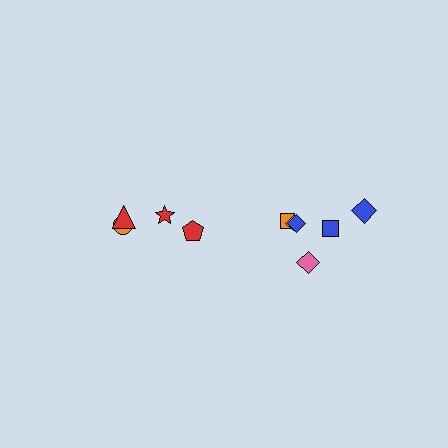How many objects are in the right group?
There are 6 objects.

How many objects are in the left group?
There are 4 objects.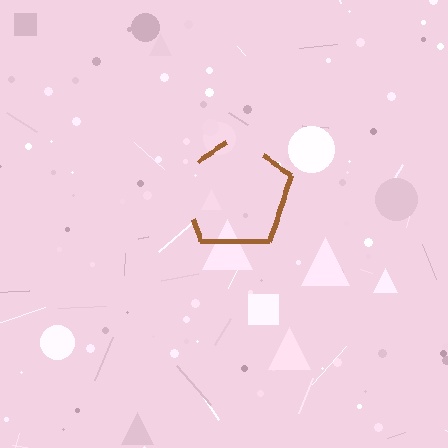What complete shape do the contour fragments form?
The contour fragments form a pentagon.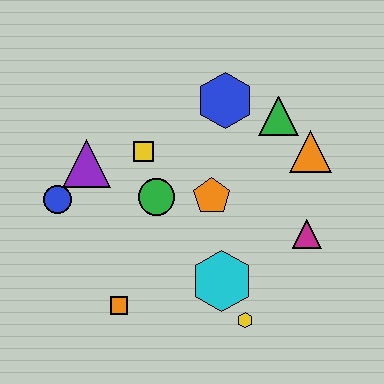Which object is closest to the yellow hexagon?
The cyan hexagon is closest to the yellow hexagon.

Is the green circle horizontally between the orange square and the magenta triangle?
Yes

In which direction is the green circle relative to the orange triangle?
The green circle is to the left of the orange triangle.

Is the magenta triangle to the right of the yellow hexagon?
Yes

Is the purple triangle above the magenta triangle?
Yes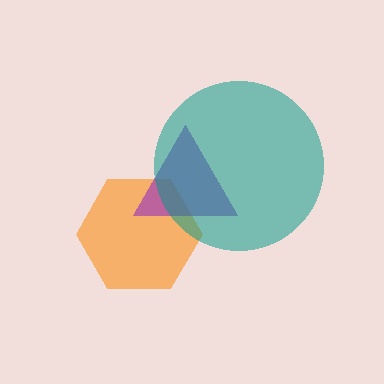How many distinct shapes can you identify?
There are 3 distinct shapes: an orange hexagon, a purple triangle, a teal circle.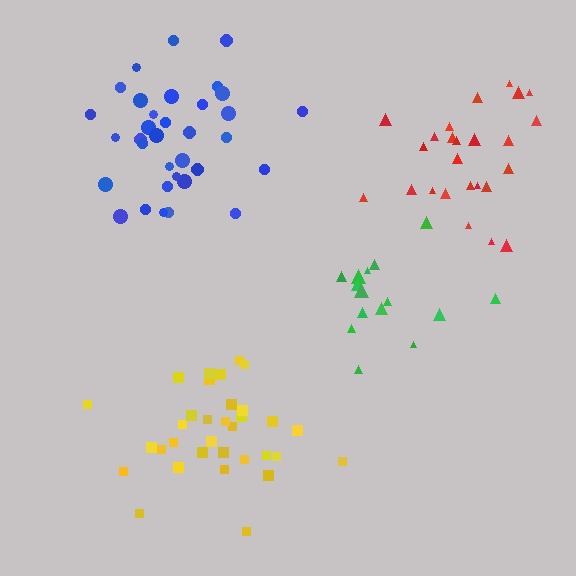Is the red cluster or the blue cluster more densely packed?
Blue.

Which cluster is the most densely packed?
Yellow.